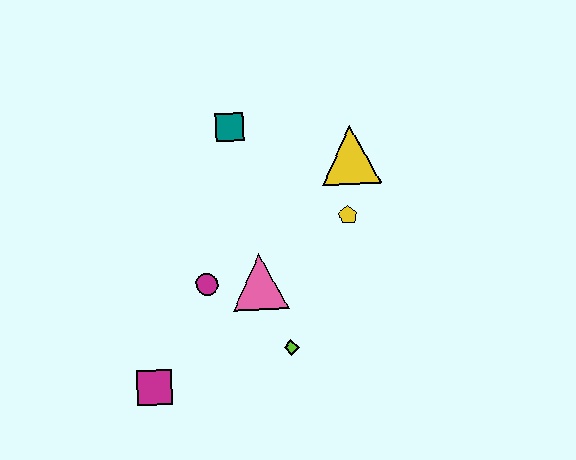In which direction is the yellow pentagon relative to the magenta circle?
The yellow pentagon is to the right of the magenta circle.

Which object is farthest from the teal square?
The magenta square is farthest from the teal square.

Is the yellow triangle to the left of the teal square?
No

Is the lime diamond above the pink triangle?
No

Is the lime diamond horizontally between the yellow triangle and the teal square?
Yes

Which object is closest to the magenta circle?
The pink triangle is closest to the magenta circle.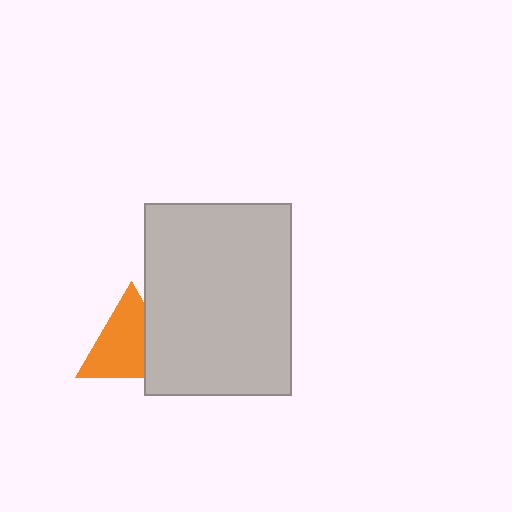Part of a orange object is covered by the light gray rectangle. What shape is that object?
It is a triangle.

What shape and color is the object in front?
The object in front is a light gray rectangle.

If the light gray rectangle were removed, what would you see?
You would see the complete orange triangle.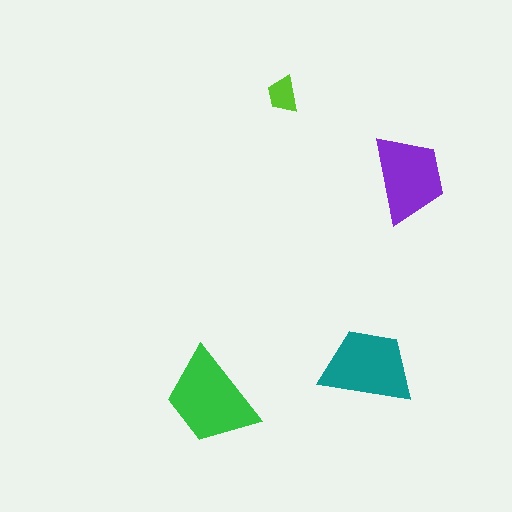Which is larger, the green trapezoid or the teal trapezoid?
The green one.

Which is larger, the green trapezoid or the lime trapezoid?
The green one.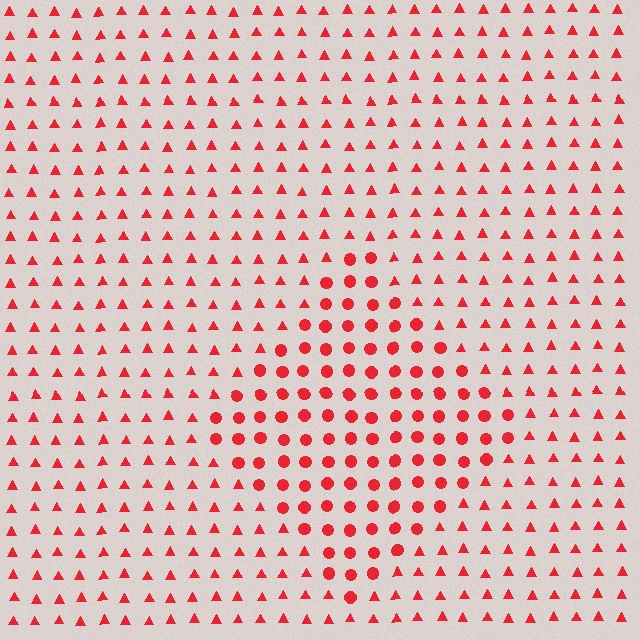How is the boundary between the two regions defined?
The boundary is defined by a change in element shape: circles inside vs. triangles outside. All elements share the same color and spacing.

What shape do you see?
I see a diamond.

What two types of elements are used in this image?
The image uses circles inside the diamond region and triangles outside it.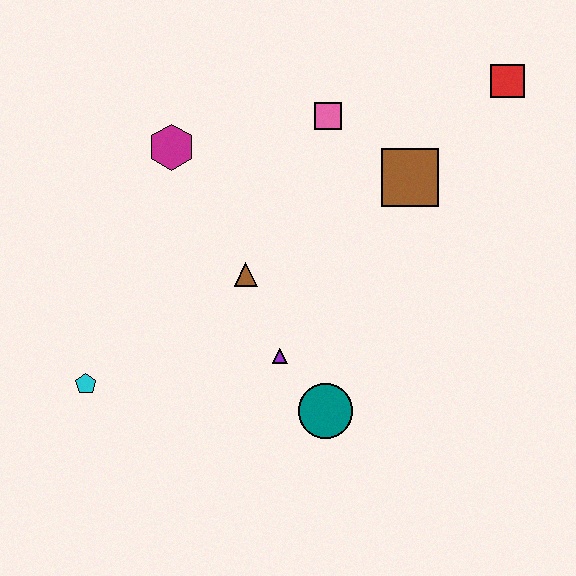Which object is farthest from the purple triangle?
The red square is farthest from the purple triangle.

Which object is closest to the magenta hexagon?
The brown triangle is closest to the magenta hexagon.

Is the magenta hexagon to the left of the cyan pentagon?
No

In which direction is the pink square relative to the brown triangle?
The pink square is above the brown triangle.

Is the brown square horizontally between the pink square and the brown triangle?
No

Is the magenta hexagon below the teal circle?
No